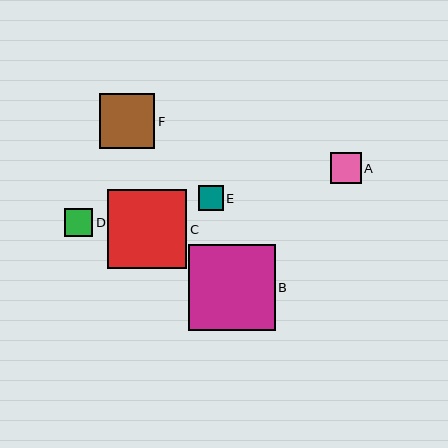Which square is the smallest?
Square E is the smallest with a size of approximately 25 pixels.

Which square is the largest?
Square B is the largest with a size of approximately 87 pixels.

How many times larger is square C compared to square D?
Square C is approximately 2.8 times the size of square D.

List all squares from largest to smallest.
From largest to smallest: B, C, F, A, D, E.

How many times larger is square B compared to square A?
Square B is approximately 2.8 times the size of square A.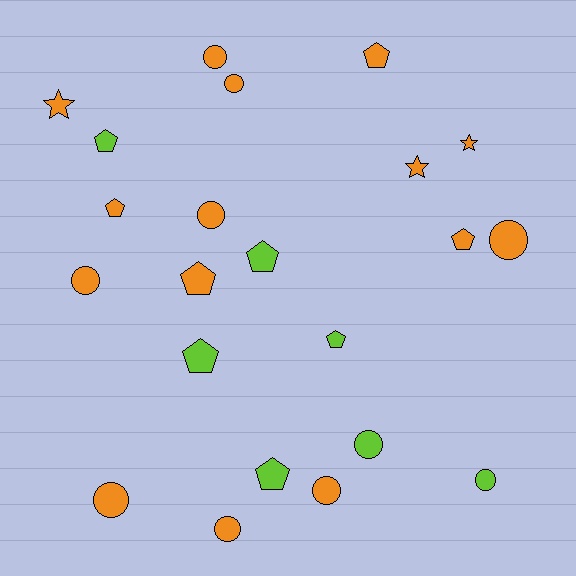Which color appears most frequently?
Orange, with 15 objects.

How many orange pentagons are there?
There are 4 orange pentagons.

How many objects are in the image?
There are 22 objects.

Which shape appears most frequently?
Circle, with 10 objects.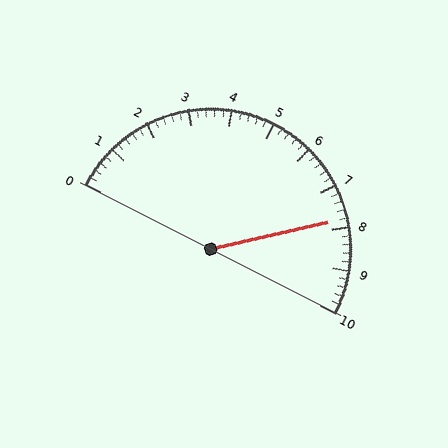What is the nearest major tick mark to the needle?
The nearest major tick mark is 8.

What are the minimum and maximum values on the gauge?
The gauge ranges from 0 to 10.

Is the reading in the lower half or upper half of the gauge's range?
The reading is in the upper half of the range (0 to 10).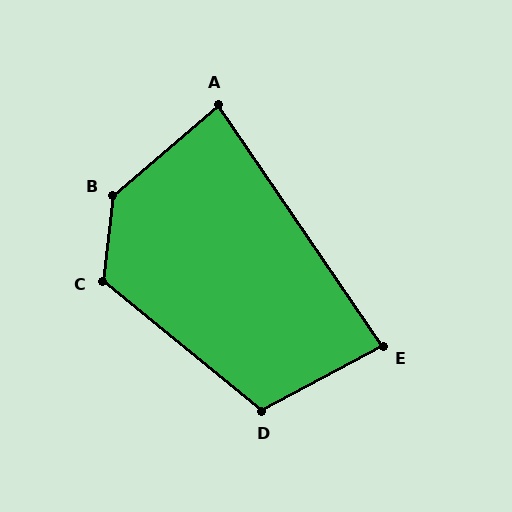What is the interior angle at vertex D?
Approximately 112 degrees (obtuse).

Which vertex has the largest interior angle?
B, at approximately 137 degrees.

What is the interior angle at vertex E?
Approximately 84 degrees (acute).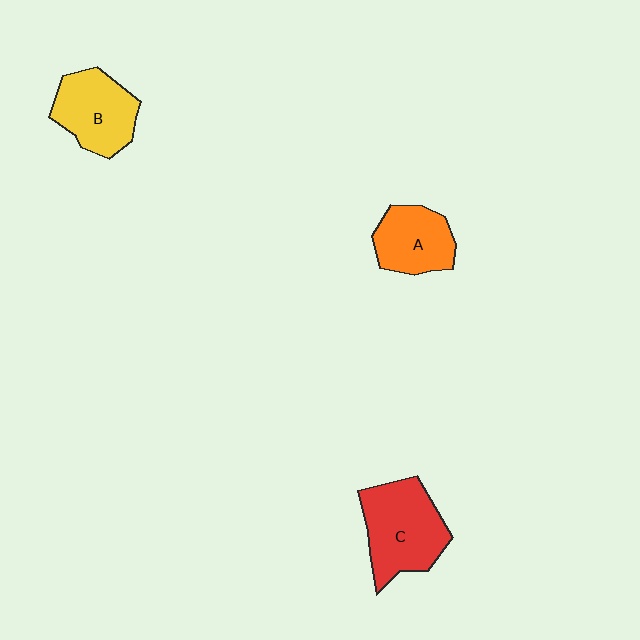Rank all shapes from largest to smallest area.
From largest to smallest: C (red), B (yellow), A (orange).